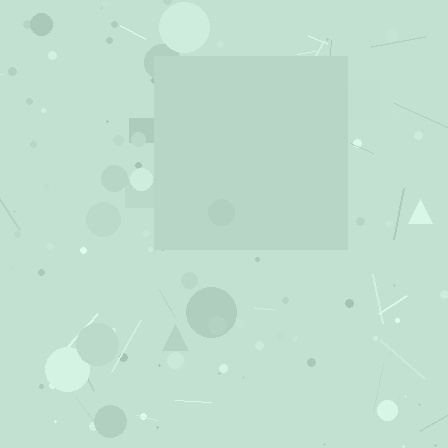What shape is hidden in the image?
A square is hidden in the image.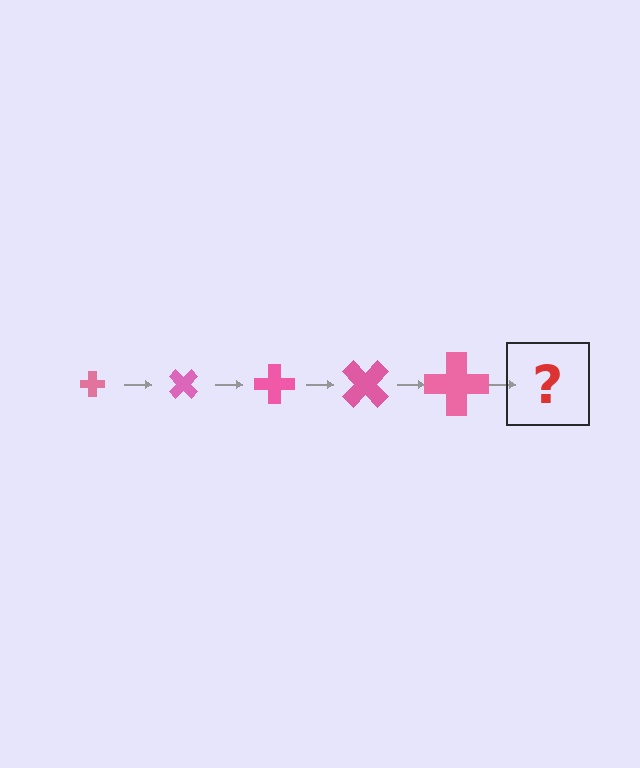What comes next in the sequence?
The next element should be a cross, larger than the previous one and rotated 225 degrees from the start.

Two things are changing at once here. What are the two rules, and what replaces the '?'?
The two rules are that the cross grows larger each step and it rotates 45 degrees each step. The '?' should be a cross, larger than the previous one and rotated 225 degrees from the start.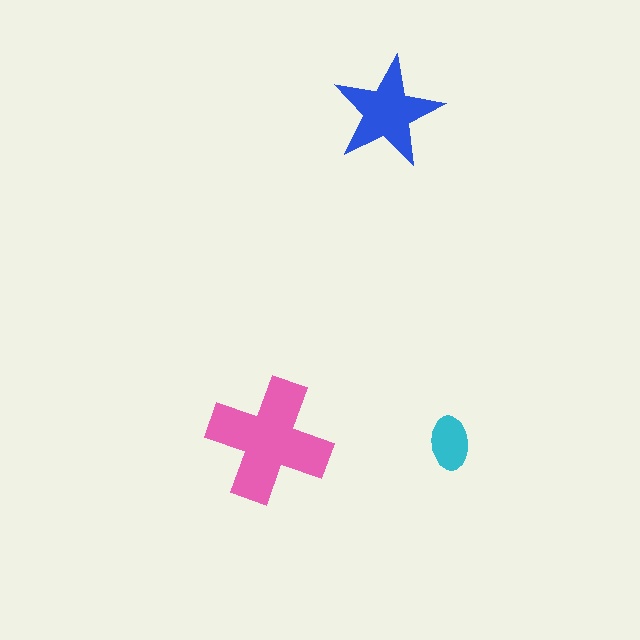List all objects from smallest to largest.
The cyan ellipse, the blue star, the pink cross.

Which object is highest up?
The blue star is topmost.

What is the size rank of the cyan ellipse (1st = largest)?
3rd.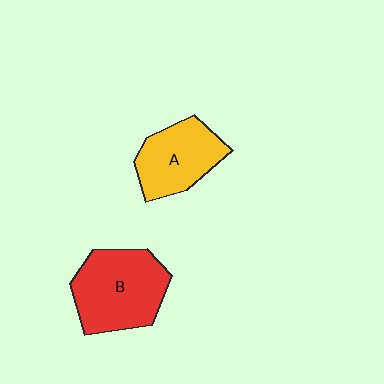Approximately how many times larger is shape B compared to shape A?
Approximately 1.3 times.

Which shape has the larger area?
Shape B (red).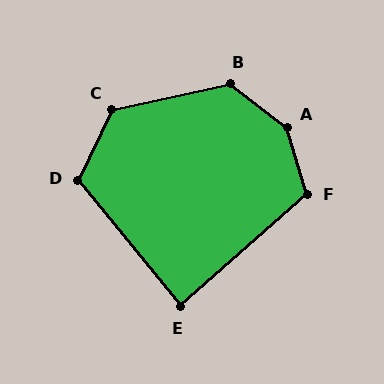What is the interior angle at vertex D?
Approximately 115 degrees (obtuse).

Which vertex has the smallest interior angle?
E, at approximately 88 degrees.